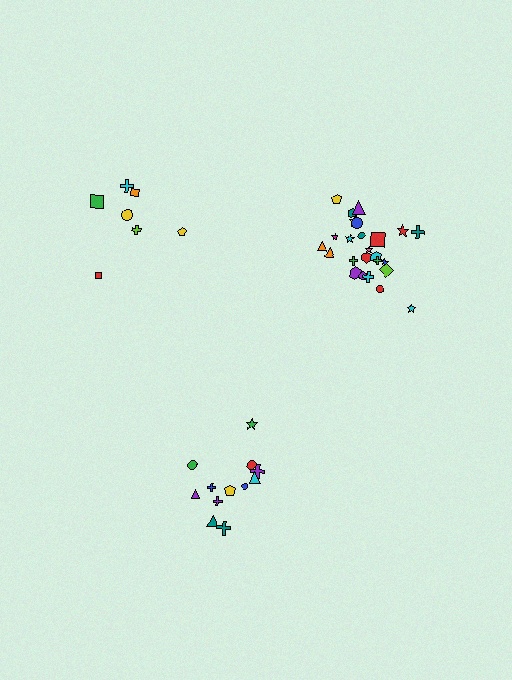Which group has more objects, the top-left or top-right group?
The top-right group.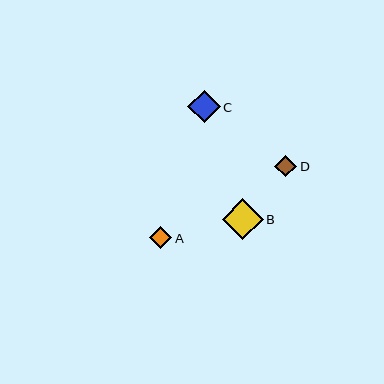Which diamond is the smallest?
Diamond D is the smallest with a size of approximately 22 pixels.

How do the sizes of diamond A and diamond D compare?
Diamond A and diamond D are approximately the same size.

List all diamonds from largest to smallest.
From largest to smallest: B, C, A, D.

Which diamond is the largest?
Diamond B is the largest with a size of approximately 41 pixels.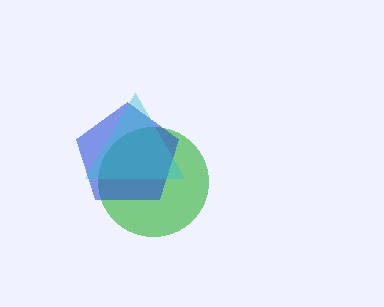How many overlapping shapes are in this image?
There are 3 overlapping shapes in the image.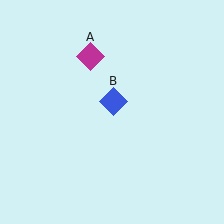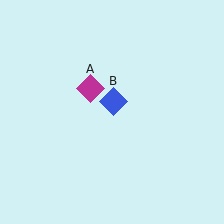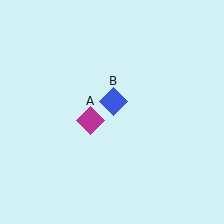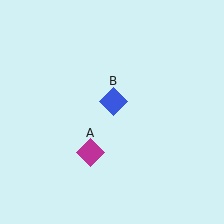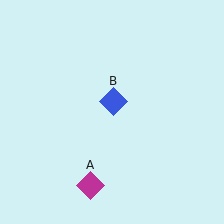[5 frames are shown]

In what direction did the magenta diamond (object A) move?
The magenta diamond (object A) moved down.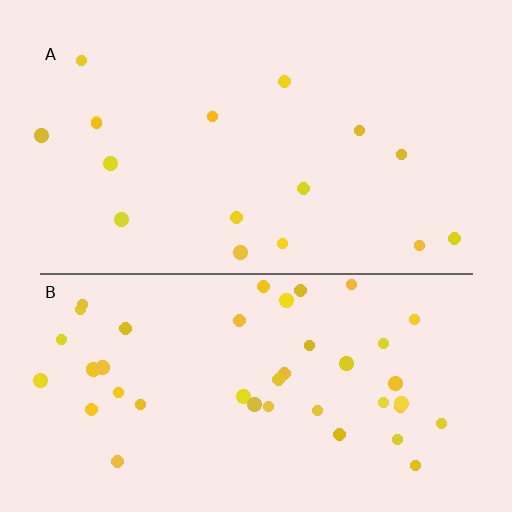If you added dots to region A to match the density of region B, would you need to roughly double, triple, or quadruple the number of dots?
Approximately triple.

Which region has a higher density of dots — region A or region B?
B (the bottom).